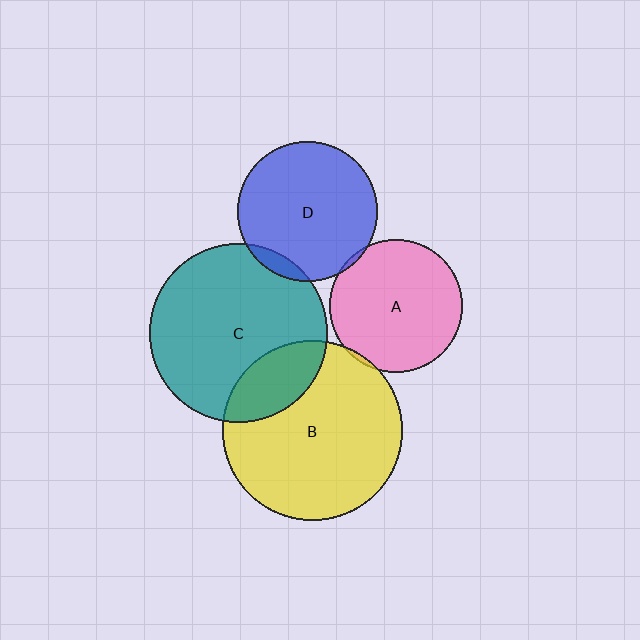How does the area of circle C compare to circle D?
Approximately 1.6 times.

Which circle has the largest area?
Circle B (yellow).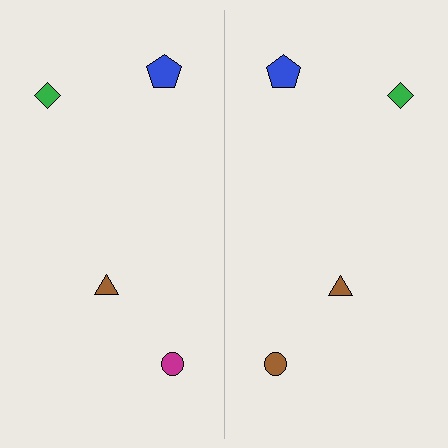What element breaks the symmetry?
The brown circle on the right side breaks the symmetry — its mirror counterpart is magenta.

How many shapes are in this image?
There are 8 shapes in this image.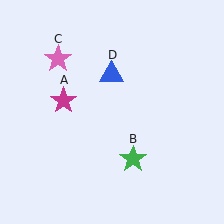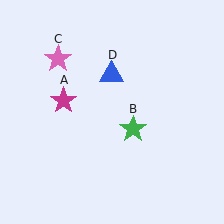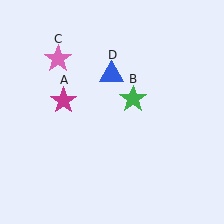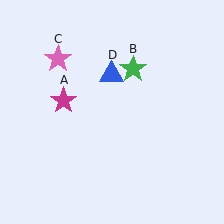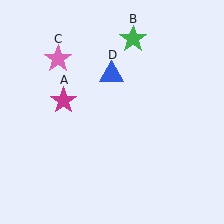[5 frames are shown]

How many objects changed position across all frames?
1 object changed position: green star (object B).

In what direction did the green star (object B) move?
The green star (object B) moved up.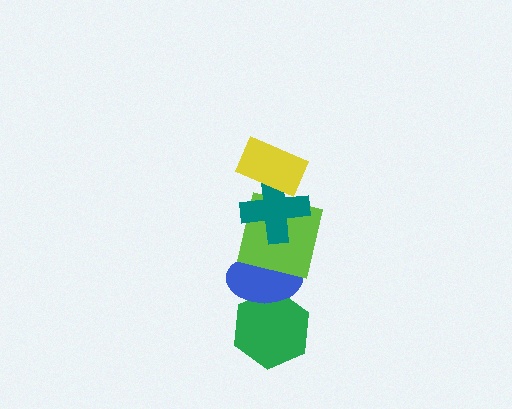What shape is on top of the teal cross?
The yellow rectangle is on top of the teal cross.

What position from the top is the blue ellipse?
The blue ellipse is 4th from the top.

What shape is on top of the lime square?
The teal cross is on top of the lime square.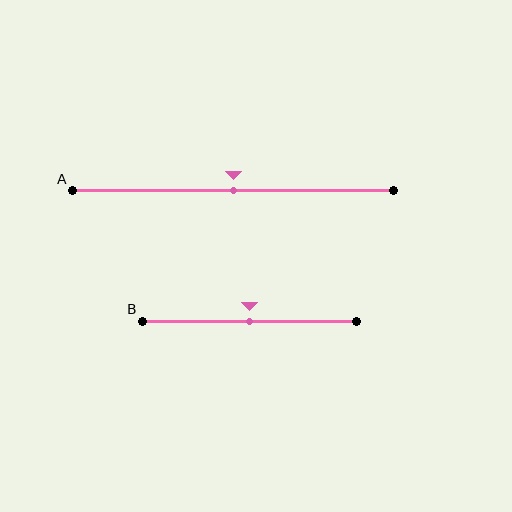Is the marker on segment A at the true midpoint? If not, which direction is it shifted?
Yes, the marker on segment A is at the true midpoint.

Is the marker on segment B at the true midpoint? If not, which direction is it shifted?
Yes, the marker on segment B is at the true midpoint.